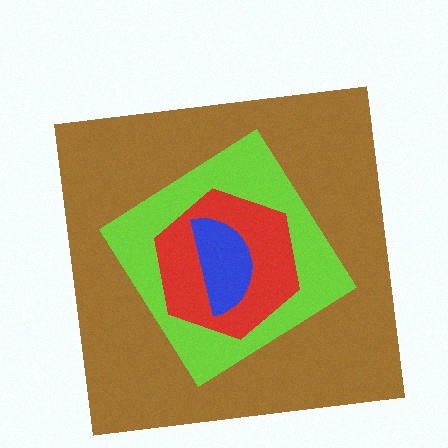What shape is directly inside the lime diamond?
The red hexagon.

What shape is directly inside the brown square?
The lime diamond.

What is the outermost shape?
The brown square.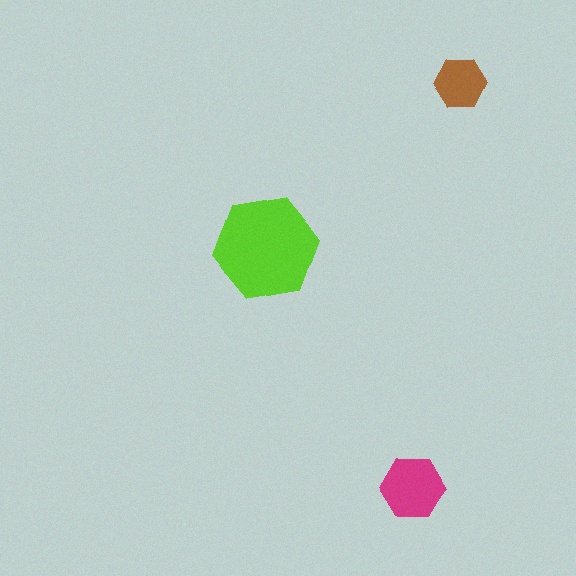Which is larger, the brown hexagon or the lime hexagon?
The lime one.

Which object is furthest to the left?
The lime hexagon is leftmost.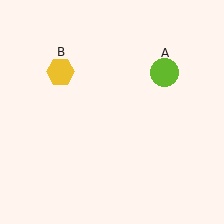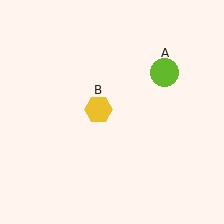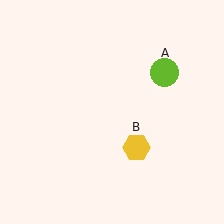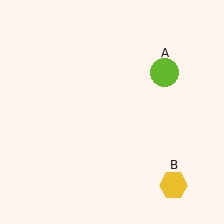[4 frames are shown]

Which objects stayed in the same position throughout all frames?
Lime circle (object A) remained stationary.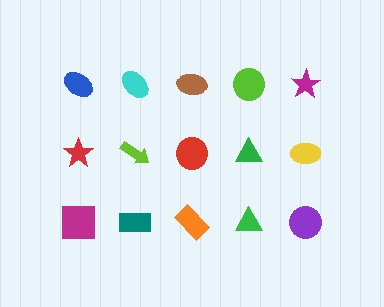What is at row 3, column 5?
A purple circle.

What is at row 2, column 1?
A red star.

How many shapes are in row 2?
5 shapes.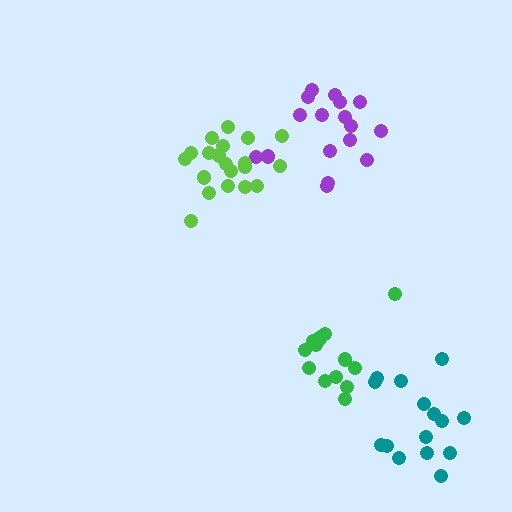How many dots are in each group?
Group 1: 17 dots, Group 2: 16 dots, Group 3: 20 dots, Group 4: 15 dots (68 total).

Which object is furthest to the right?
The teal cluster is rightmost.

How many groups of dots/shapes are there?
There are 4 groups.